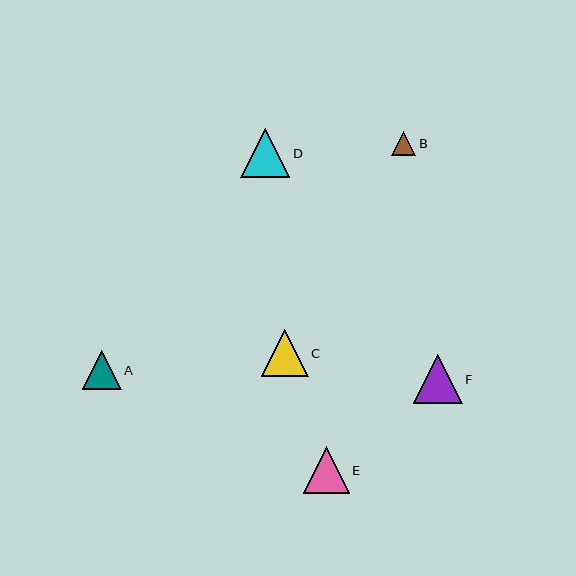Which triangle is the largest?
Triangle D is the largest with a size of approximately 49 pixels.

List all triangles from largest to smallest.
From largest to smallest: D, F, C, E, A, B.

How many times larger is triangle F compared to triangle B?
Triangle F is approximately 2.0 times the size of triangle B.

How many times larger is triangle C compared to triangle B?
Triangle C is approximately 1.9 times the size of triangle B.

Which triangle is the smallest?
Triangle B is the smallest with a size of approximately 24 pixels.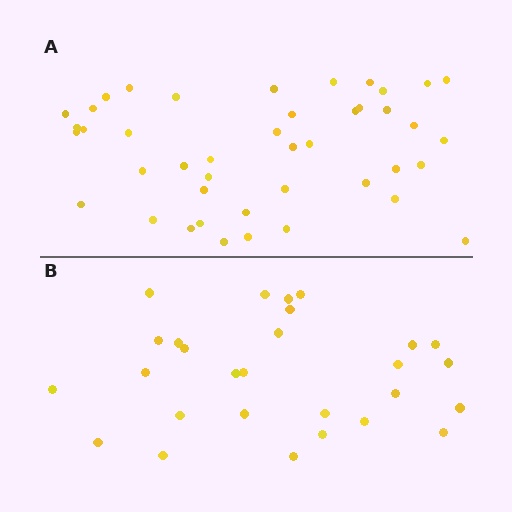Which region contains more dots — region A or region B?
Region A (the top region) has more dots.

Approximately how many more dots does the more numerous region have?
Region A has approximately 15 more dots than region B.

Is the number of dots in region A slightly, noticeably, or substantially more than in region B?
Region A has substantially more. The ratio is roughly 1.5 to 1.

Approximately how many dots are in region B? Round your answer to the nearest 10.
About 30 dots. (The exact count is 28, which rounds to 30.)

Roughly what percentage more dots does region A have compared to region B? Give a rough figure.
About 55% more.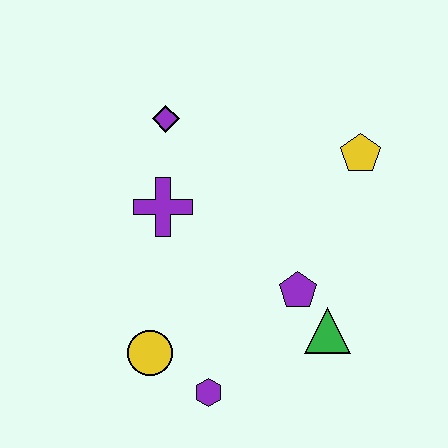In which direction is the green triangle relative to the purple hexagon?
The green triangle is to the right of the purple hexagon.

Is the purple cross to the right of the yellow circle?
Yes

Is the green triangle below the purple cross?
Yes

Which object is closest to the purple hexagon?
The yellow circle is closest to the purple hexagon.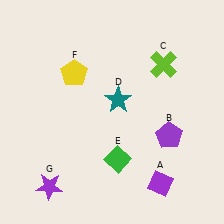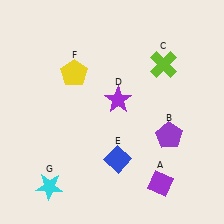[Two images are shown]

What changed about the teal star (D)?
In Image 1, D is teal. In Image 2, it changed to purple.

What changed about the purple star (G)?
In Image 1, G is purple. In Image 2, it changed to cyan.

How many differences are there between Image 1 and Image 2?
There are 3 differences between the two images.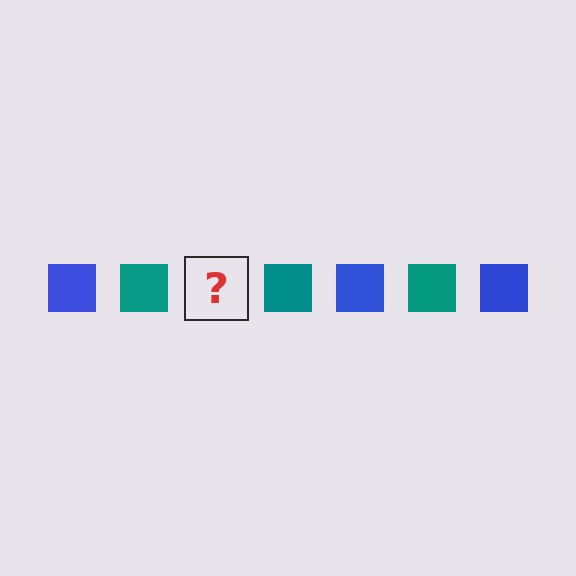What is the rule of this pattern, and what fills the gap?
The rule is that the pattern cycles through blue, teal squares. The gap should be filled with a blue square.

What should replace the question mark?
The question mark should be replaced with a blue square.